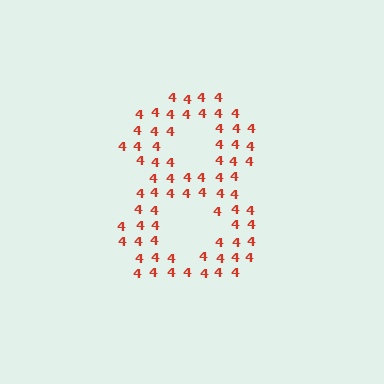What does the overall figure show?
The overall figure shows the digit 8.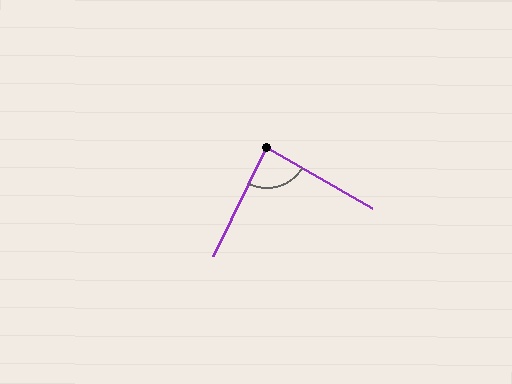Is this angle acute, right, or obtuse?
It is approximately a right angle.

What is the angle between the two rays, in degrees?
Approximately 86 degrees.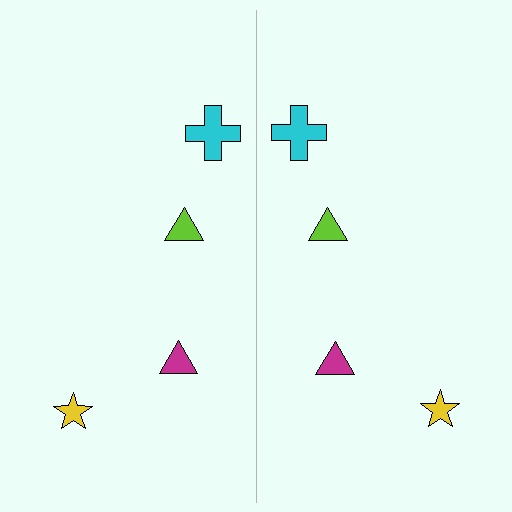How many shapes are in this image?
There are 8 shapes in this image.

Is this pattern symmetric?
Yes, this pattern has bilateral (reflection) symmetry.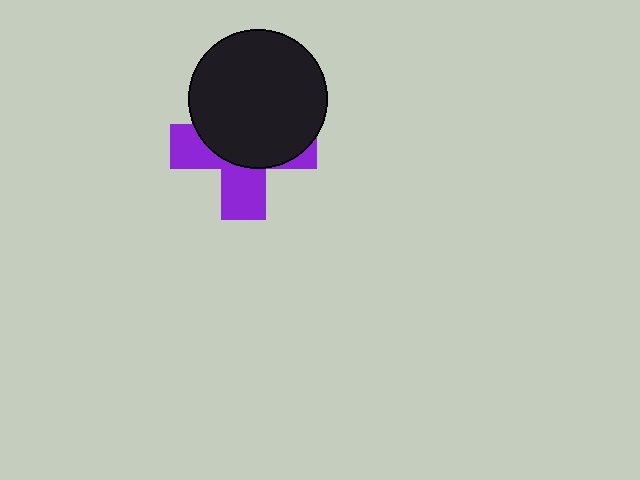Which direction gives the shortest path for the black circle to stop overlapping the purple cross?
Moving up gives the shortest separation.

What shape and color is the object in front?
The object in front is a black circle.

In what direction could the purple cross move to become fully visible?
The purple cross could move down. That would shift it out from behind the black circle entirely.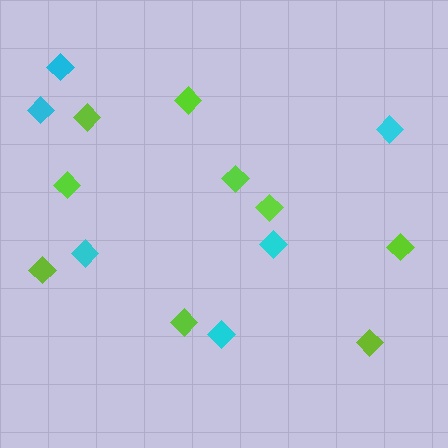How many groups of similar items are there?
There are 2 groups: one group of cyan diamonds (6) and one group of lime diamonds (9).